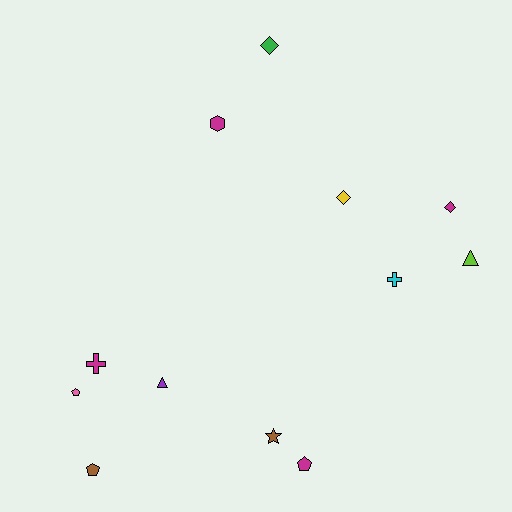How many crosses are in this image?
There are 2 crosses.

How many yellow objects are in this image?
There is 1 yellow object.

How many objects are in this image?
There are 12 objects.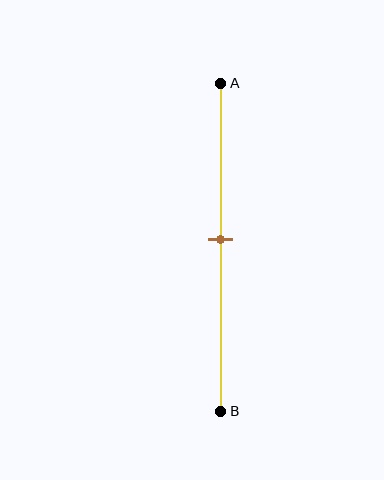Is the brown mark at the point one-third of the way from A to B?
No, the mark is at about 50% from A, not at the 33% one-third point.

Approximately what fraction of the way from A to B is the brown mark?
The brown mark is approximately 50% of the way from A to B.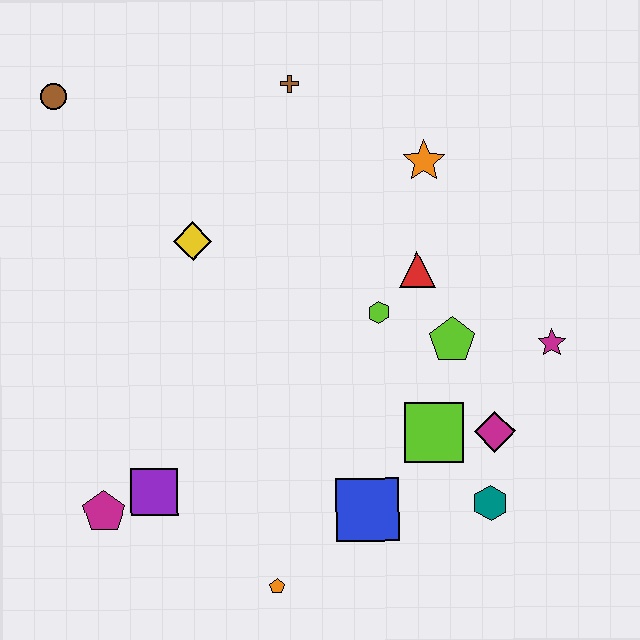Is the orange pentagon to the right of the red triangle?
No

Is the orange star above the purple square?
Yes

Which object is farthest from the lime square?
The brown circle is farthest from the lime square.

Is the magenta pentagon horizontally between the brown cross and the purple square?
No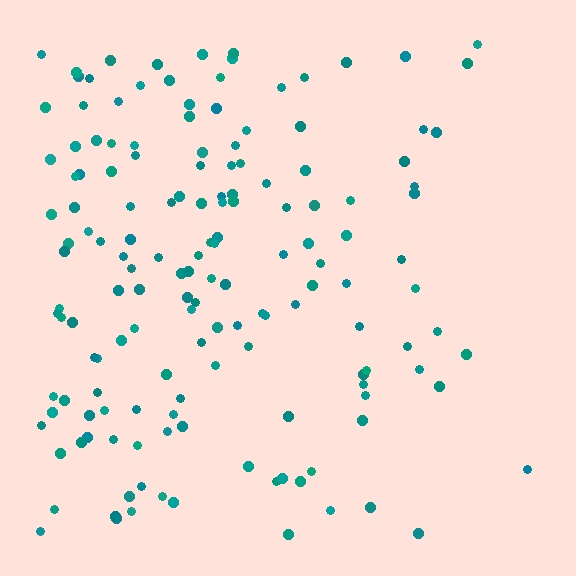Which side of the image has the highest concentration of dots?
The left.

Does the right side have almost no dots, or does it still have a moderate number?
Still a moderate number, just noticeably fewer than the left.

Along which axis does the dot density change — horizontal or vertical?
Horizontal.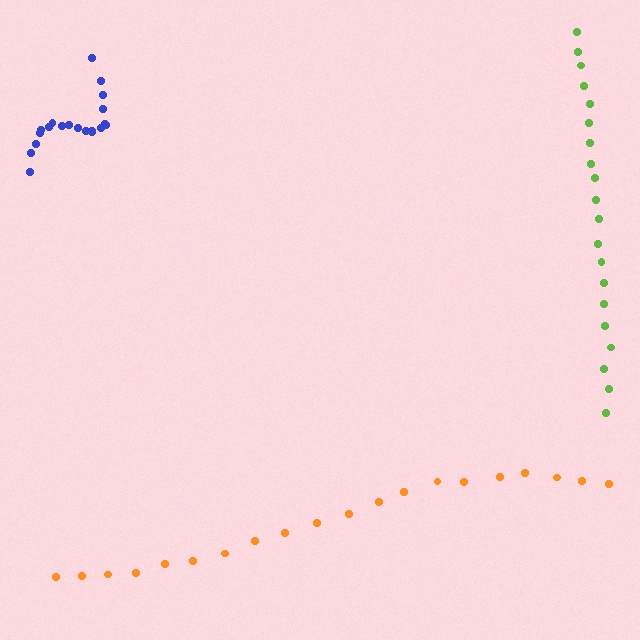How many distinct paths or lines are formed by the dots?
There are 3 distinct paths.